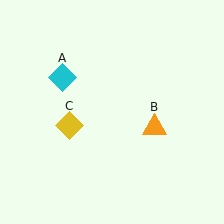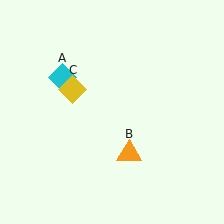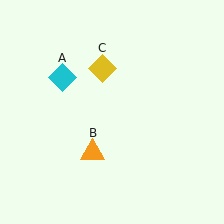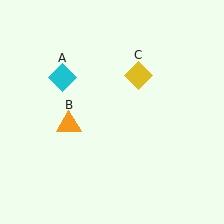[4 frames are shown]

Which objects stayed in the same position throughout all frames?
Cyan diamond (object A) remained stationary.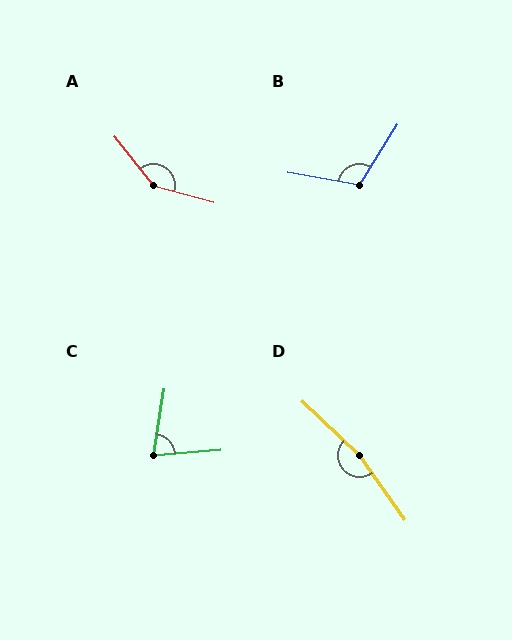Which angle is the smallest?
C, at approximately 76 degrees.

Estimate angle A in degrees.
Approximately 144 degrees.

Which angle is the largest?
D, at approximately 169 degrees.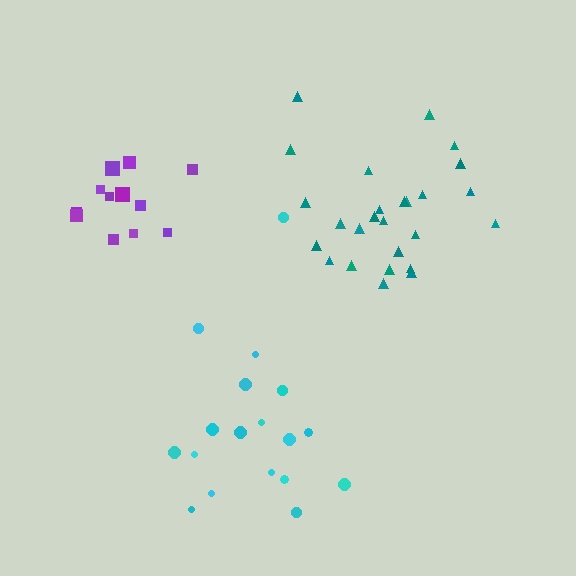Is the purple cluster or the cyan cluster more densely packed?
Purple.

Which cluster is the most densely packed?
Teal.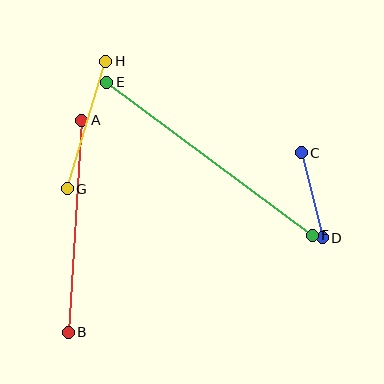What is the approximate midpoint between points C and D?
The midpoint is at approximately (312, 195) pixels.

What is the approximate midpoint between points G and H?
The midpoint is at approximately (87, 125) pixels.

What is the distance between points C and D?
The distance is approximately 88 pixels.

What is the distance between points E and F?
The distance is approximately 256 pixels.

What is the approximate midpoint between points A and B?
The midpoint is at approximately (75, 226) pixels.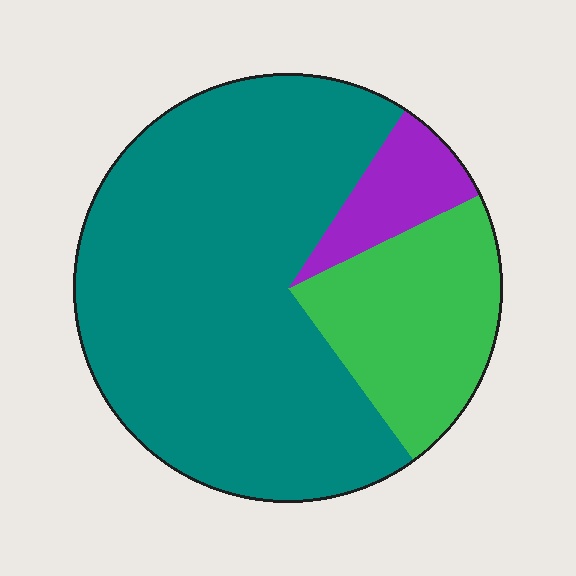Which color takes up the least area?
Purple, at roughly 10%.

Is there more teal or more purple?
Teal.